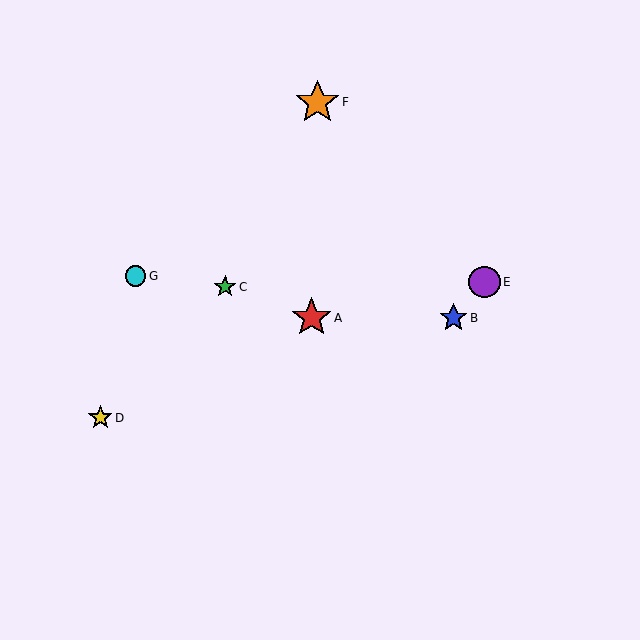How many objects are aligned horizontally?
2 objects (A, B) are aligned horizontally.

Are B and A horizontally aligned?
Yes, both are at y≈318.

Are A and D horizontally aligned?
No, A is at y≈318 and D is at y≈418.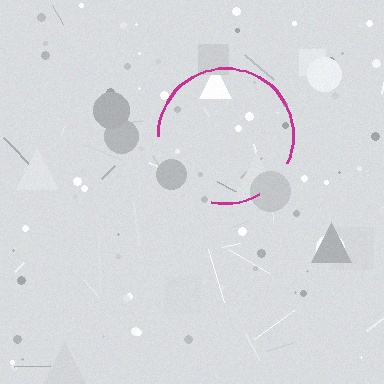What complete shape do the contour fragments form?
The contour fragments form a circle.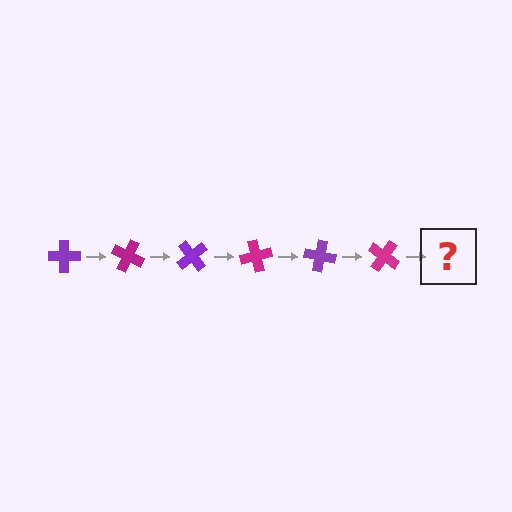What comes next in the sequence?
The next element should be a purple cross, rotated 150 degrees from the start.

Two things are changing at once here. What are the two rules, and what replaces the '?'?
The two rules are that it rotates 25 degrees each step and the color cycles through purple and magenta. The '?' should be a purple cross, rotated 150 degrees from the start.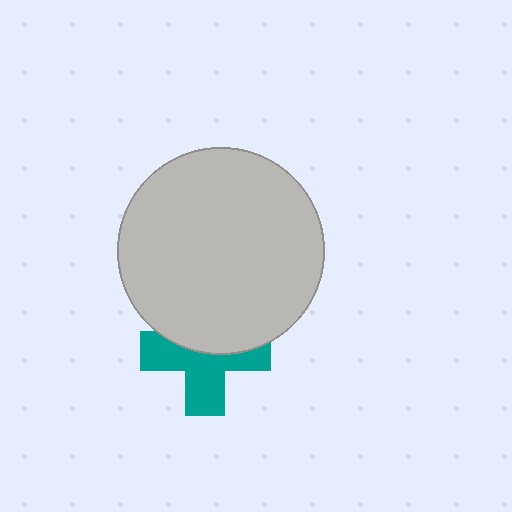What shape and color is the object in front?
The object in front is a light gray circle.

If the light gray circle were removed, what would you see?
You would see the complete teal cross.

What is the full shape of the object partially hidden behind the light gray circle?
The partially hidden object is a teal cross.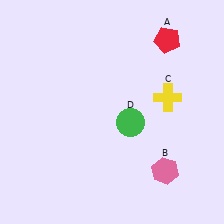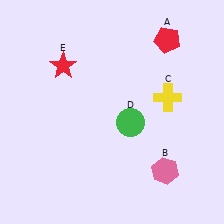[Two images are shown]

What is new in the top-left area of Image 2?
A red star (E) was added in the top-left area of Image 2.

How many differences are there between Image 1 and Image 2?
There is 1 difference between the two images.